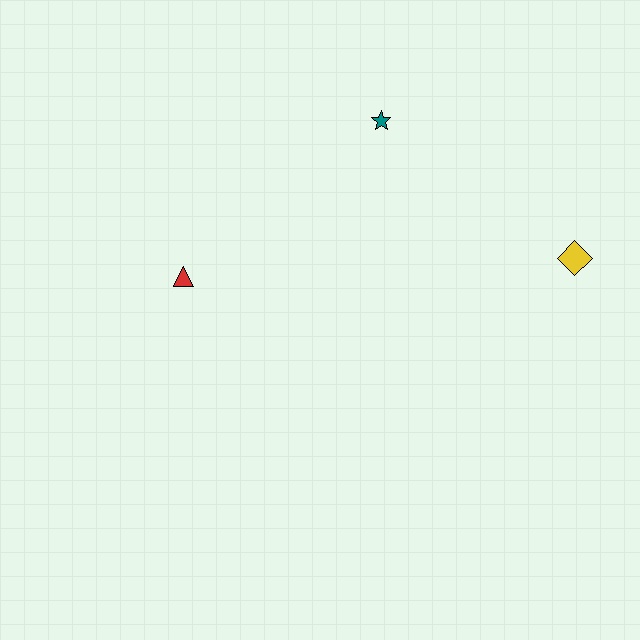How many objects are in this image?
There are 3 objects.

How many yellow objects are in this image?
There is 1 yellow object.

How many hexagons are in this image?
There are no hexagons.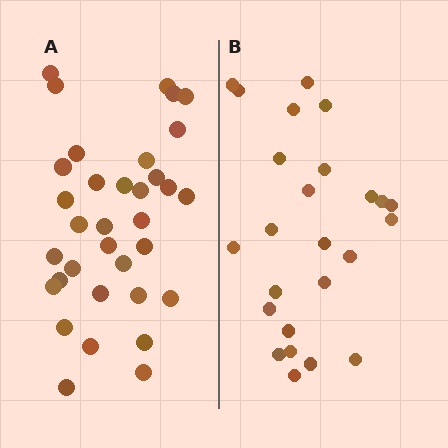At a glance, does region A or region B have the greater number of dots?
Region A (the left region) has more dots.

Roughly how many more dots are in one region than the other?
Region A has roughly 8 or so more dots than region B.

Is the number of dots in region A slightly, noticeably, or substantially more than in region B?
Region A has noticeably more, but not dramatically so. The ratio is roughly 1.4 to 1.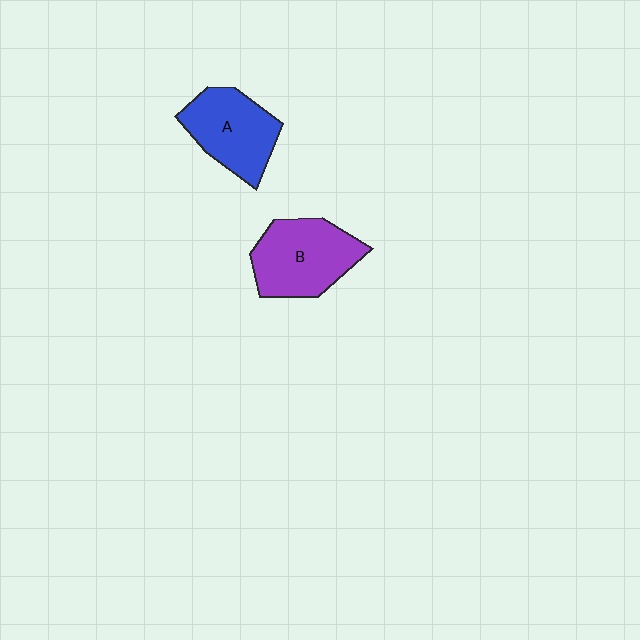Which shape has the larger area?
Shape B (purple).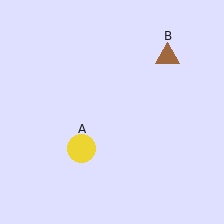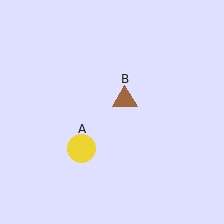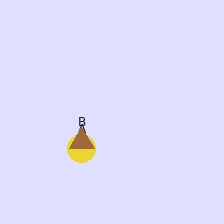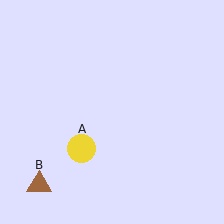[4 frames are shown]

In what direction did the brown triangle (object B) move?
The brown triangle (object B) moved down and to the left.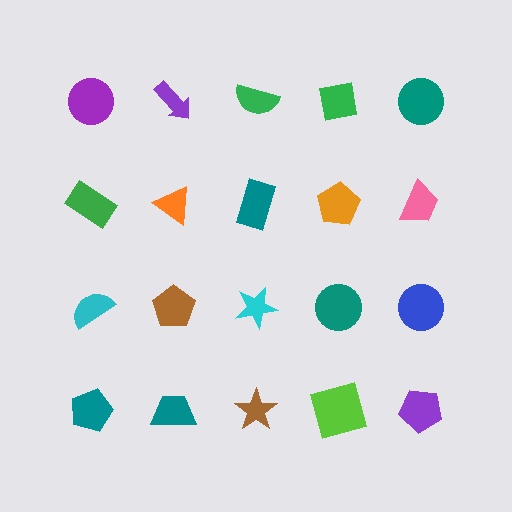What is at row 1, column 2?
A purple arrow.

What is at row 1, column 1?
A purple circle.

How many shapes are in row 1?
5 shapes.